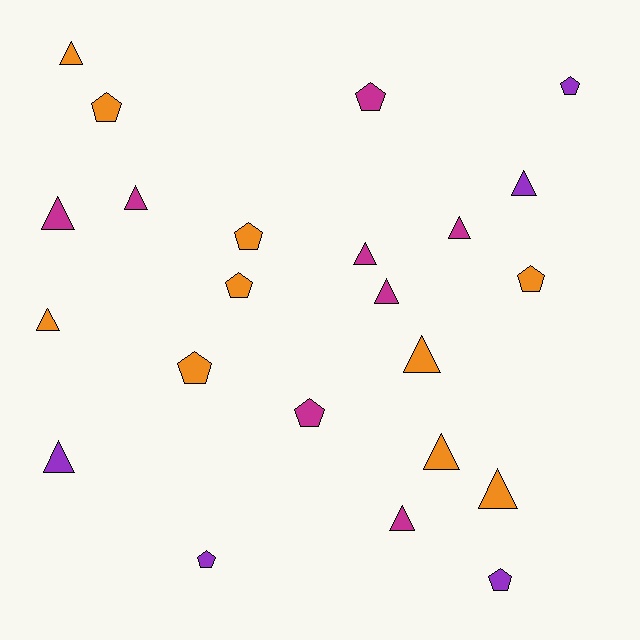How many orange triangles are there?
There are 5 orange triangles.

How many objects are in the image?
There are 23 objects.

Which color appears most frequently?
Orange, with 10 objects.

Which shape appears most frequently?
Triangle, with 13 objects.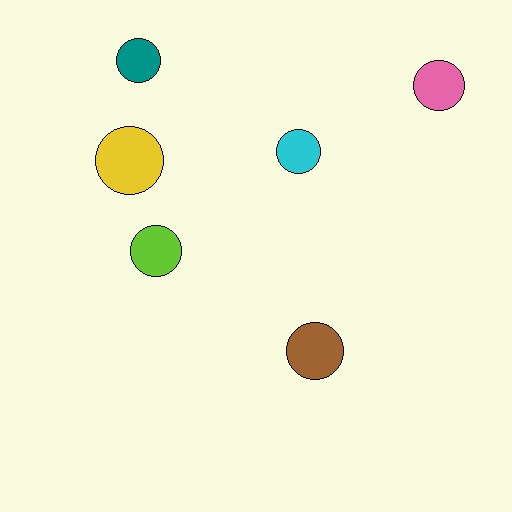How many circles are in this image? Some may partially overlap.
There are 6 circles.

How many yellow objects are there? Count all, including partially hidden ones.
There is 1 yellow object.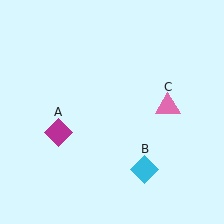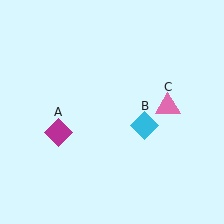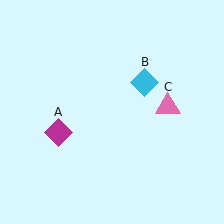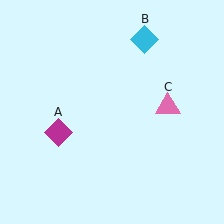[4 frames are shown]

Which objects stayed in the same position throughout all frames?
Magenta diamond (object A) and pink triangle (object C) remained stationary.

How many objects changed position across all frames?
1 object changed position: cyan diamond (object B).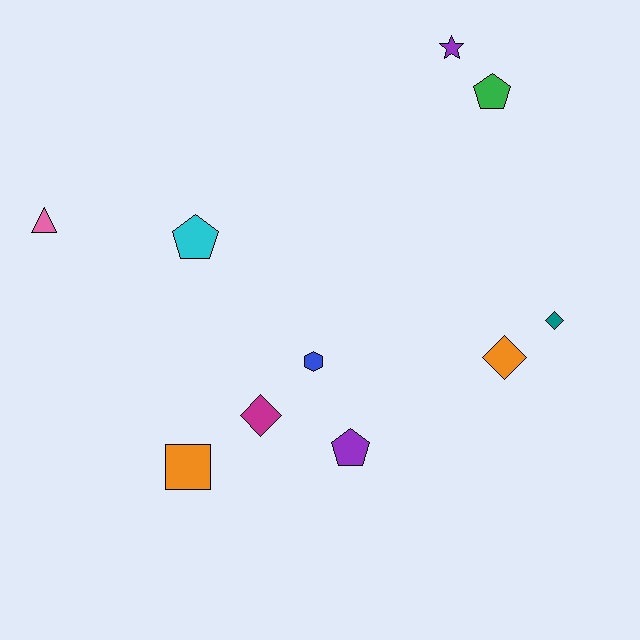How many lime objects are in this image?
There are no lime objects.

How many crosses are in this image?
There are no crosses.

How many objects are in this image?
There are 10 objects.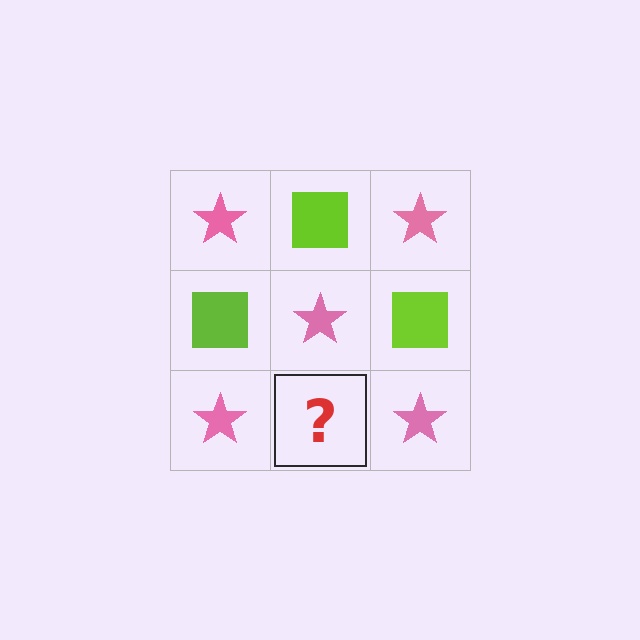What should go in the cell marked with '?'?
The missing cell should contain a lime square.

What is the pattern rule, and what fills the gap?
The rule is that it alternates pink star and lime square in a checkerboard pattern. The gap should be filled with a lime square.